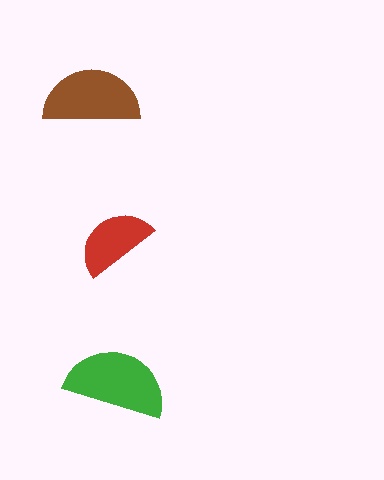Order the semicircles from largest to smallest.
the green one, the brown one, the red one.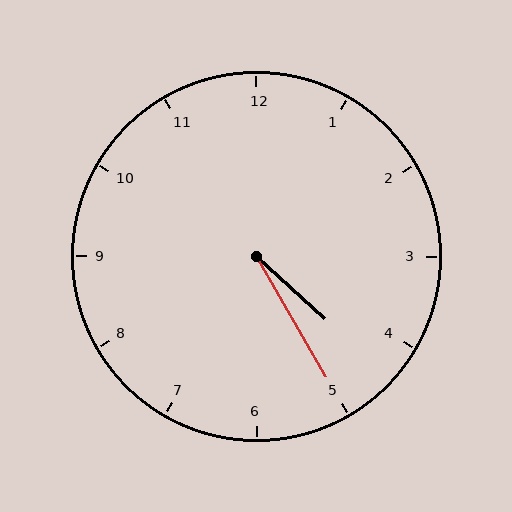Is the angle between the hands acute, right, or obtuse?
It is acute.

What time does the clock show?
4:25.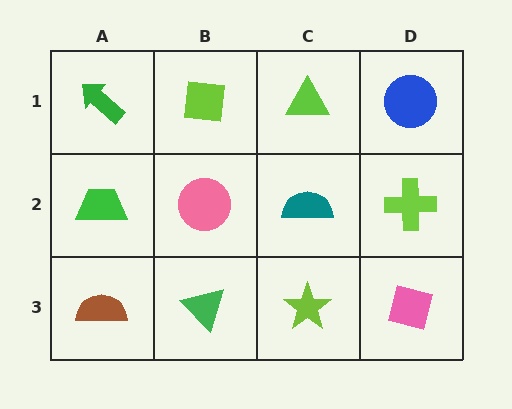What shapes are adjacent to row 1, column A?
A green trapezoid (row 2, column A), a lime square (row 1, column B).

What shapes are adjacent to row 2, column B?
A lime square (row 1, column B), a green triangle (row 3, column B), a green trapezoid (row 2, column A), a teal semicircle (row 2, column C).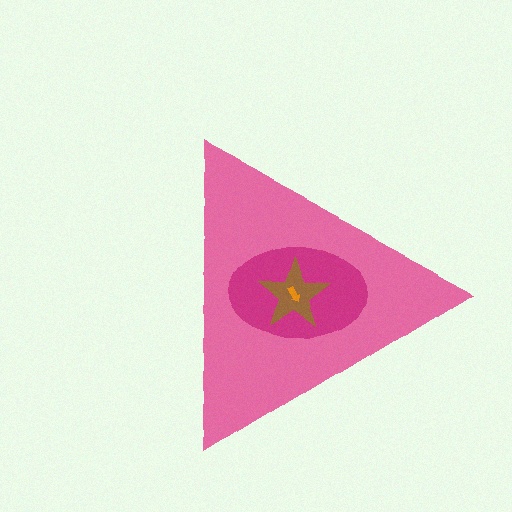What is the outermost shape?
The pink triangle.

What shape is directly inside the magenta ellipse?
The brown star.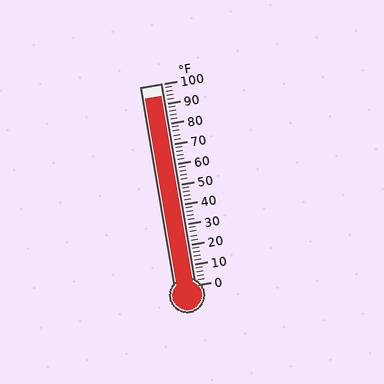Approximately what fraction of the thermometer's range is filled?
The thermometer is filled to approximately 95% of its range.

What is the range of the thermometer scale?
The thermometer scale ranges from 0°F to 100°F.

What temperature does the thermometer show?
The thermometer shows approximately 94°F.